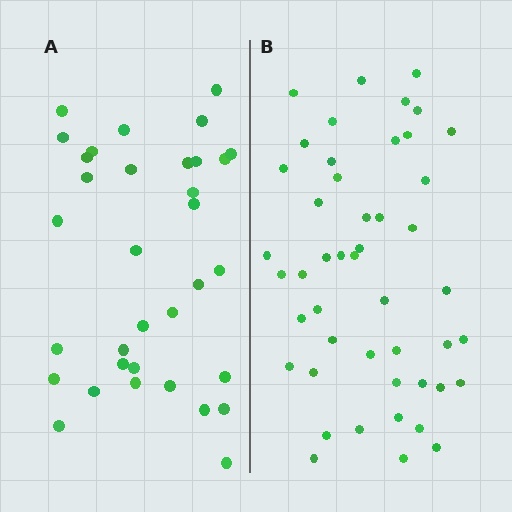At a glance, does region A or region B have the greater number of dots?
Region B (the right region) has more dots.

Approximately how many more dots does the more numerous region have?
Region B has approximately 15 more dots than region A.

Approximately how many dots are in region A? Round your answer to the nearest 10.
About 30 dots. (The exact count is 34, which rounds to 30.)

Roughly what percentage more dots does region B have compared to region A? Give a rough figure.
About 40% more.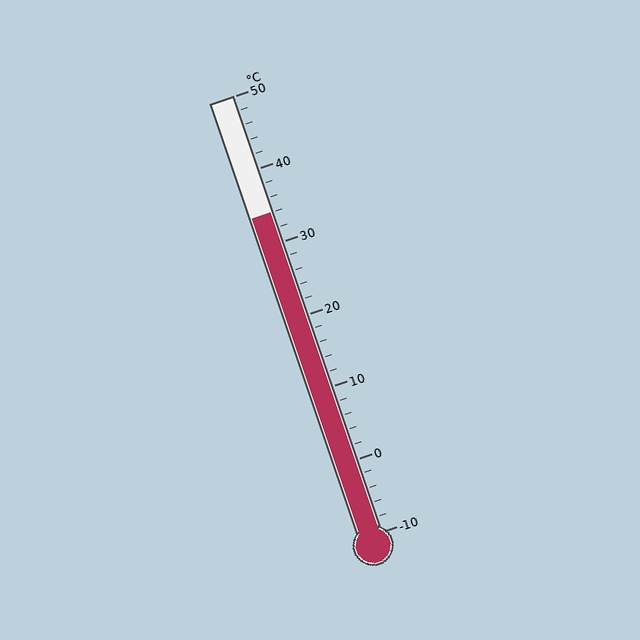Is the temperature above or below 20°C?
The temperature is above 20°C.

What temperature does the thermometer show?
The thermometer shows approximately 34°C.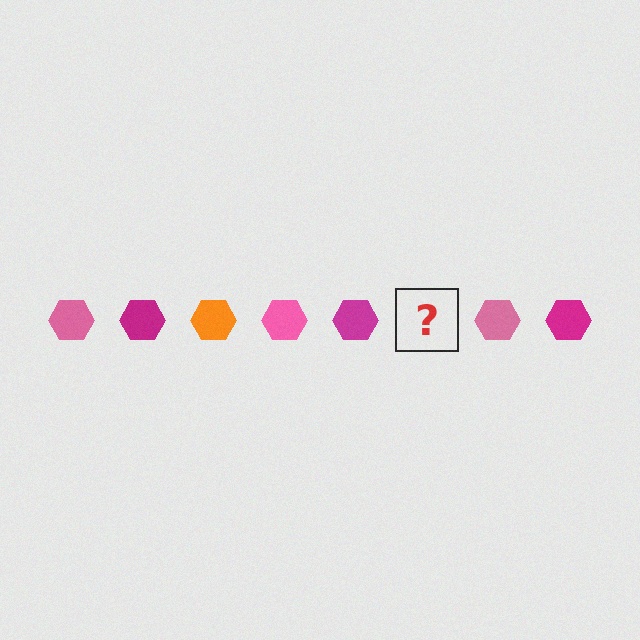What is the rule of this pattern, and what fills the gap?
The rule is that the pattern cycles through pink, magenta, orange hexagons. The gap should be filled with an orange hexagon.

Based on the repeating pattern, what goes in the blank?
The blank should be an orange hexagon.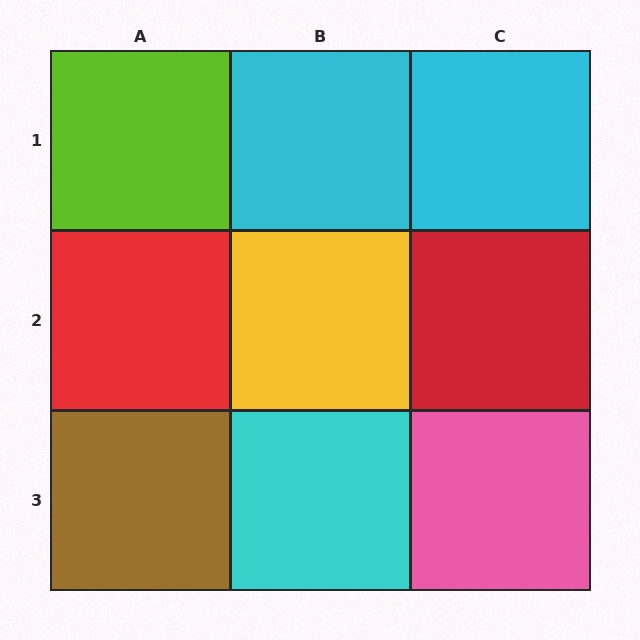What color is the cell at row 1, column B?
Cyan.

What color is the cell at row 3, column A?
Brown.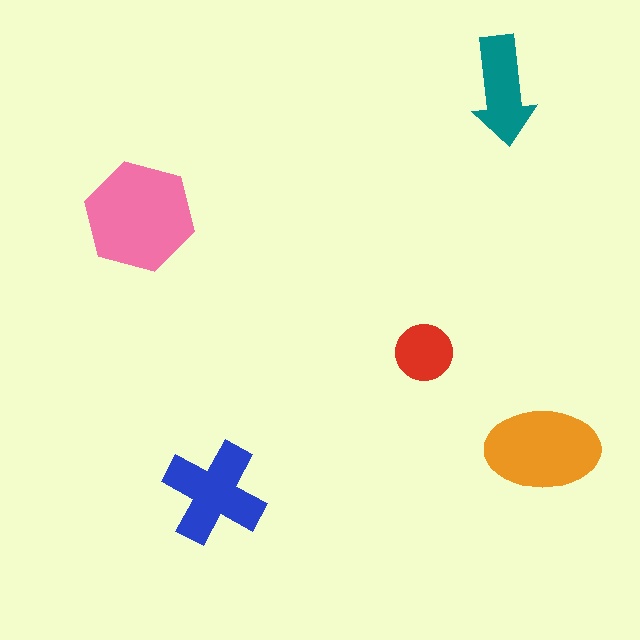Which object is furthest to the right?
The orange ellipse is rightmost.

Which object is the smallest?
The red circle.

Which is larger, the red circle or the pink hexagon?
The pink hexagon.